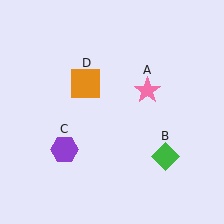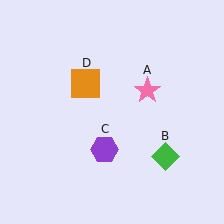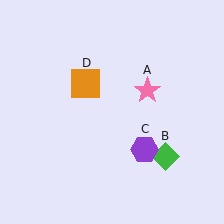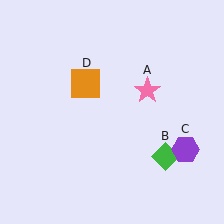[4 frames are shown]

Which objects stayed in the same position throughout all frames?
Pink star (object A) and green diamond (object B) and orange square (object D) remained stationary.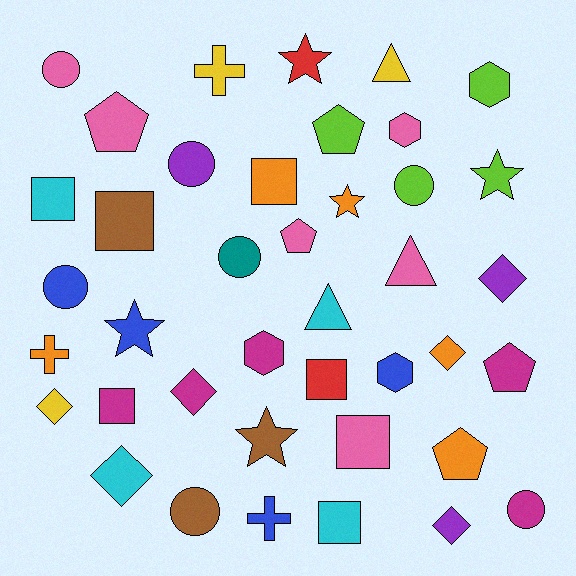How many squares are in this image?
There are 7 squares.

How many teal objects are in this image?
There is 1 teal object.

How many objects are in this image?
There are 40 objects.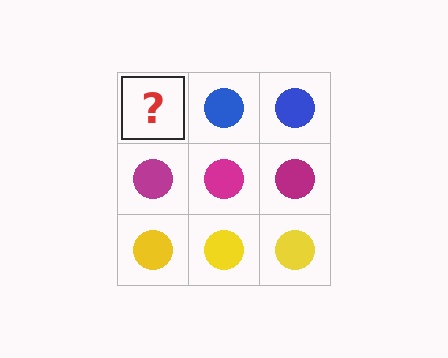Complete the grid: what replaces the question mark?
The question mark should be replaced with a blue circle.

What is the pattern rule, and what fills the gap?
The rule is that each row has a consistent color. The gap should be filled with a blue circle.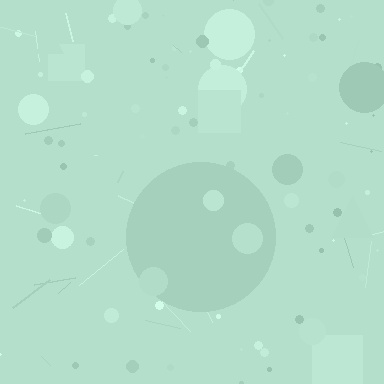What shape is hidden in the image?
A circle is hidden in the image.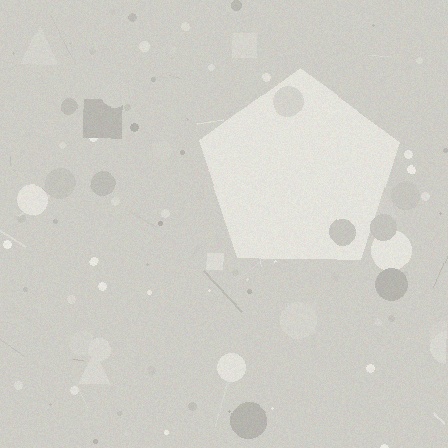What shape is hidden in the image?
A pentagon is hidden in the image.